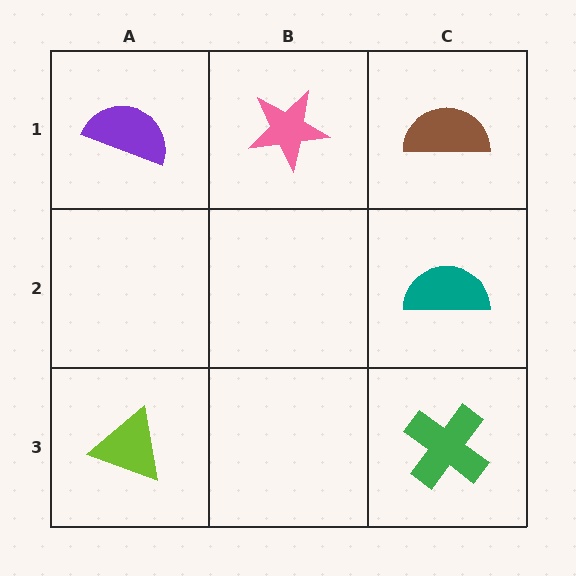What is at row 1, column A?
A purple semicircle.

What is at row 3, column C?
A green cross.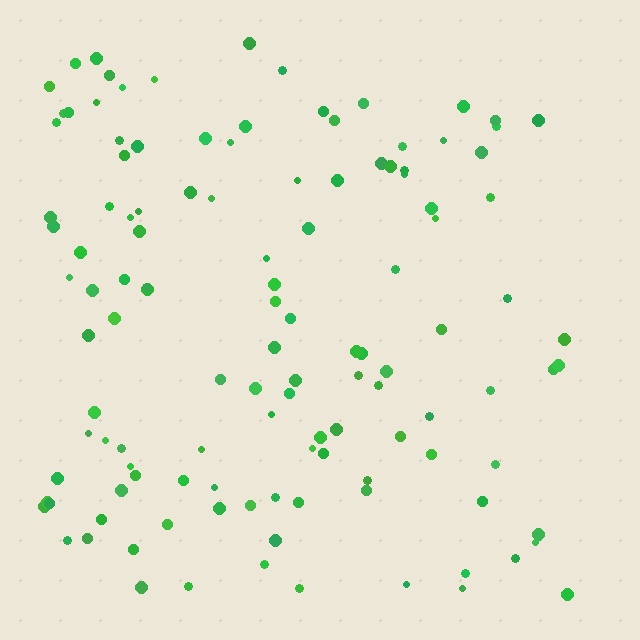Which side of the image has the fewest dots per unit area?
The right.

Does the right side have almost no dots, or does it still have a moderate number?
Still a moderate number, just noticeably fewer than the left.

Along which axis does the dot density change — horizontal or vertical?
Horizontal.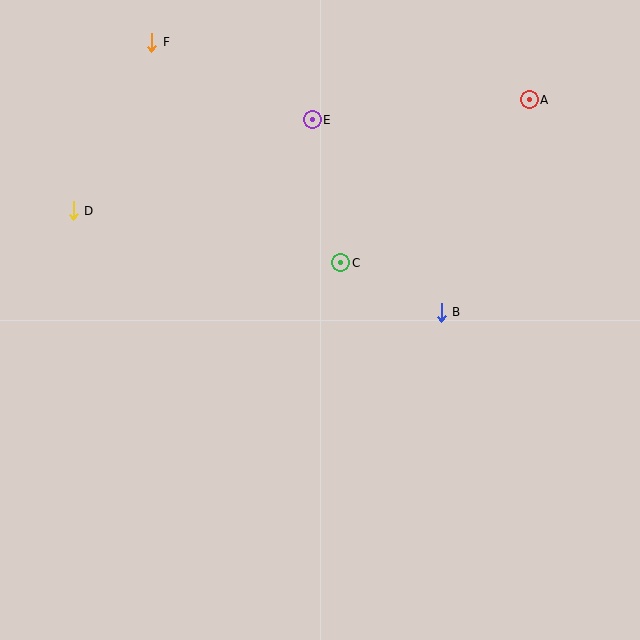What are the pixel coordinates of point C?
Point C is at (341, 263).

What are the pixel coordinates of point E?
Point E is at (312, 120).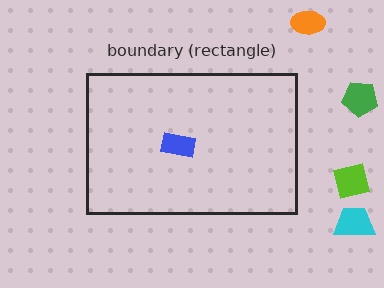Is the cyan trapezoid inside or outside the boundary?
Outside.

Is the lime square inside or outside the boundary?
Outside.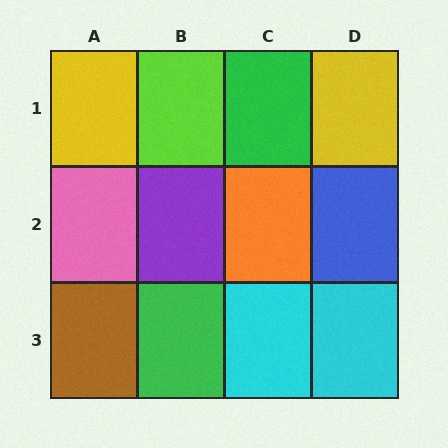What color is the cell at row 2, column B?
Purple.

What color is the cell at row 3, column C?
Cyan.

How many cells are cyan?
2 cells are cyan.